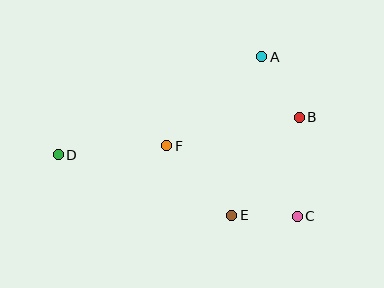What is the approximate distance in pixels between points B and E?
The distance between B and E is approximately 119 pixels.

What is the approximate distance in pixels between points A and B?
The distance between A and B is approximately 71 pixels.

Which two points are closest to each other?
Points C and E are closest to each other.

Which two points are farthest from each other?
Points C and D are farthest from each other.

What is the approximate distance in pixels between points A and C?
The distance between A and C is approximately 163 pixels.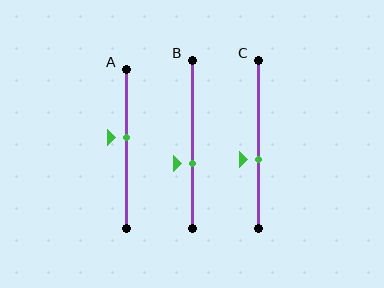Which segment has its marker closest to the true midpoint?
Segment A has its marker closest to the true midpoint.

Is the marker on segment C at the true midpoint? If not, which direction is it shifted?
No, the marker on segment C is shifted downward by about 9% of the segment length.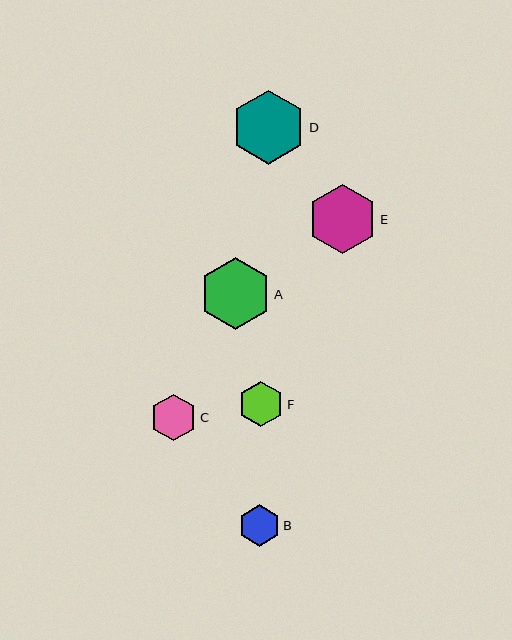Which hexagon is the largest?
Hexagon D is the largest with a size of approximately 74 pixels.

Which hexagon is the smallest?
Hexagon B is the smallest with a size of approximately 42 pixels.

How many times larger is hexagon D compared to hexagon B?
Hexagon D is approximately 1.8 times the size of hexagon B.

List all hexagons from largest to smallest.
From largest to smallest: D, A, E, C, F, B.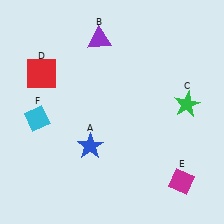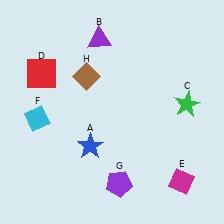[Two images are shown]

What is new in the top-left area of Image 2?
A brown diamond (H) was added in the top-left area of Image 2.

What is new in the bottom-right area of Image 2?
A purple pentagon (G) was added in the bottom-right area of Image 2.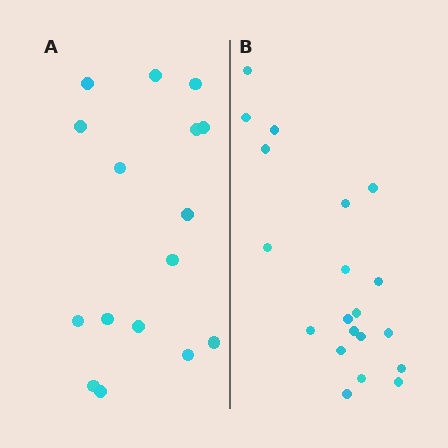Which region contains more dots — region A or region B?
Region B (the right region) has more dots.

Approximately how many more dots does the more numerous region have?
Region B has about 4 more dots than region A.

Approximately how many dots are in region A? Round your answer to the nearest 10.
About 20 dots. (The exact count is 16, which rounds to 20.)